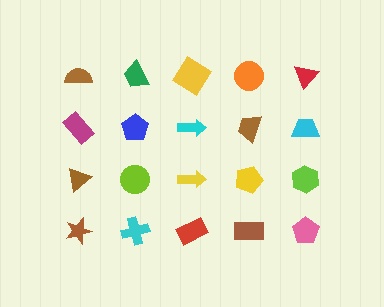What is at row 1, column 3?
A yellow diamond.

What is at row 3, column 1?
A brown triangle.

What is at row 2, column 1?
A magenta rectangle.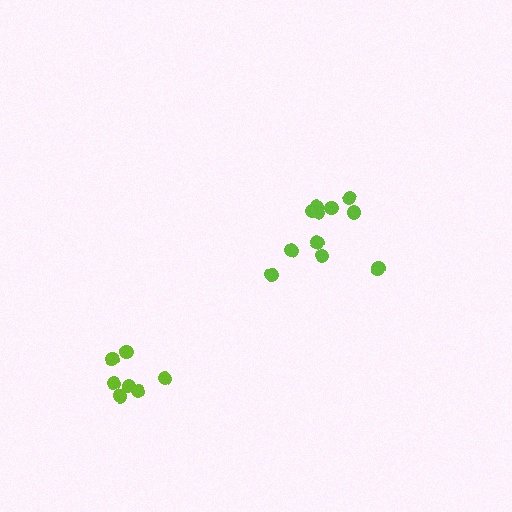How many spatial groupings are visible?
There are 2 spatial groupings.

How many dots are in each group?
Group 1: 7 dots, Group 2: 11 dots (18 total).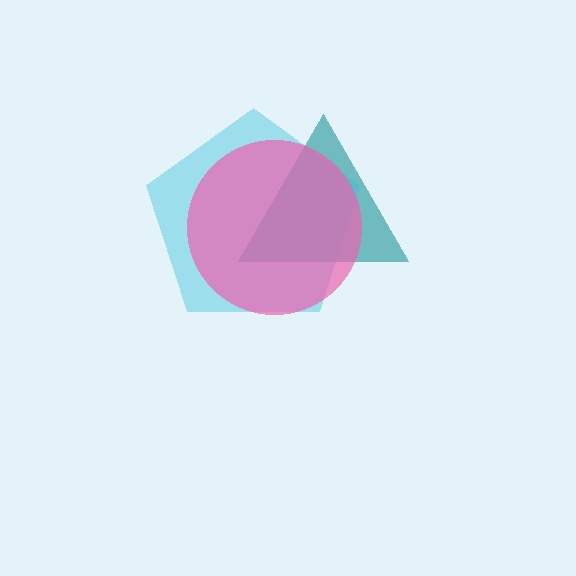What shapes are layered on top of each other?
The layered shapes are: a teal triangle, a cyan pentagon, a pink circle.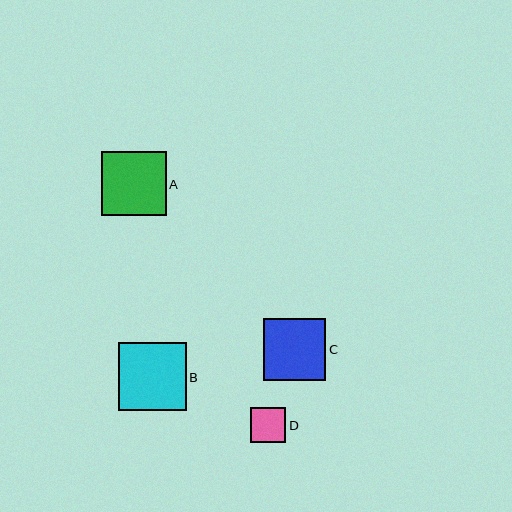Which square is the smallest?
Square D is the smallest with a size of approximately 35 pixels.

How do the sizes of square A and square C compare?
Square A and square C are approximately the same size.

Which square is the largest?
Square B is the largest with a size of approximately 68 pixels.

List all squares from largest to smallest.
From largest to smallest: B, A, C, D.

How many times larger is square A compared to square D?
Square A is approximately 1.8 times the size of square D.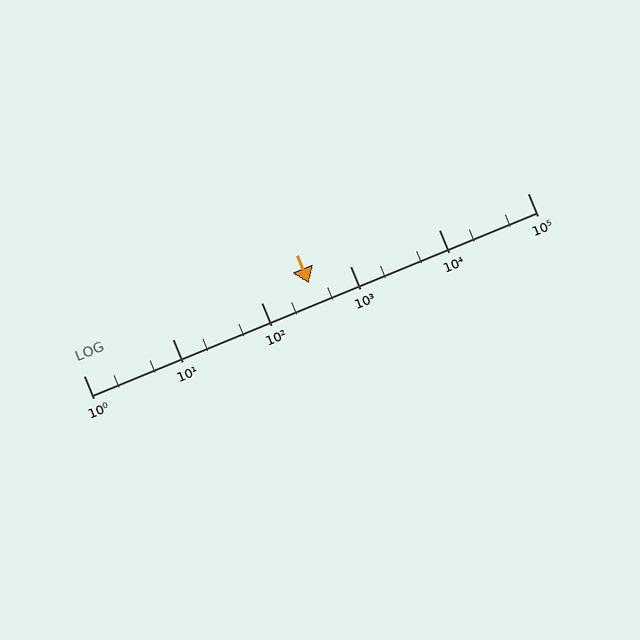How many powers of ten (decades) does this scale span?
The scale spans 5 decades, from 1 to 100000.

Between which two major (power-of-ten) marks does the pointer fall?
The pointer is between 100 and 1000.